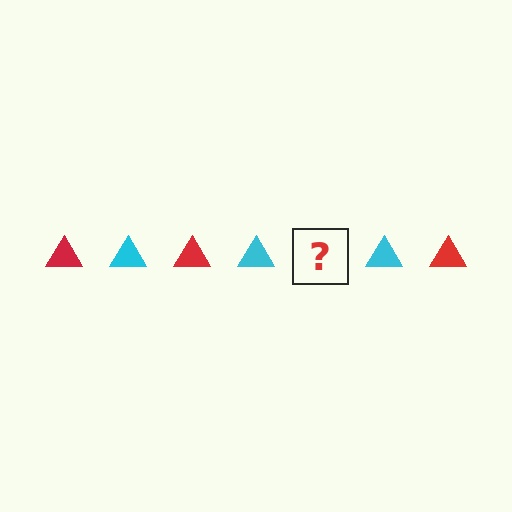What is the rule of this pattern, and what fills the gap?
The rule is that the pattern cycles through red, cyan triangles. The gap should be filled with a red triangle.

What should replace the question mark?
The question mark should be replaced with a red triangle.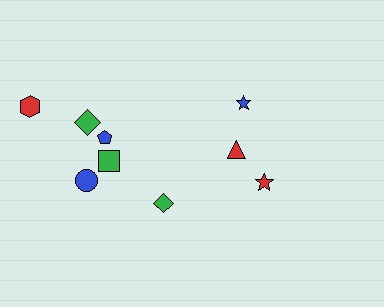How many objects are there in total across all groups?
There are 9 objects.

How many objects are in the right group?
There are 3 objects.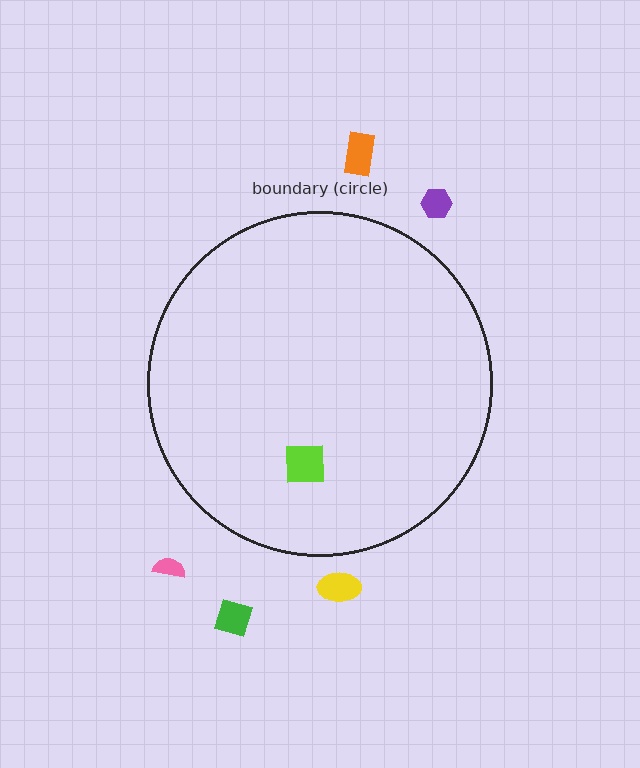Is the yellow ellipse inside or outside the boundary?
Outside.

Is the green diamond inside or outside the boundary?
Outside.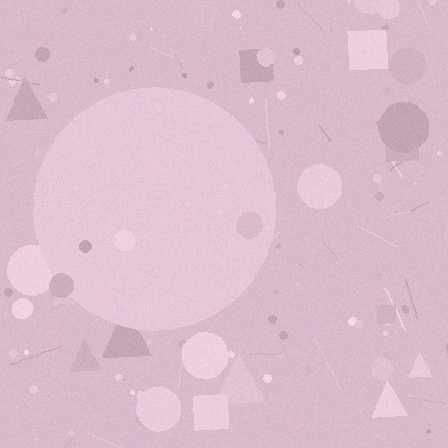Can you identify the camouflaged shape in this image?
The camouflaged shape is a circle.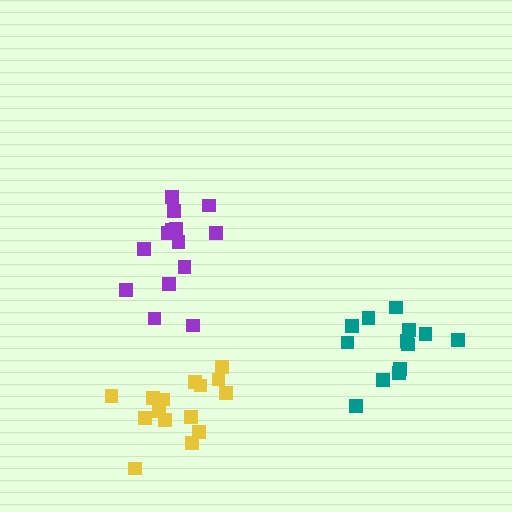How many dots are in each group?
Group 1: 15 dots, Group 2: 14 dots, Group 3: 13 dots (42 total).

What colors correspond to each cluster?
The clusters are colored: yellow, purple, teal.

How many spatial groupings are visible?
There are 3 spatial groupings.